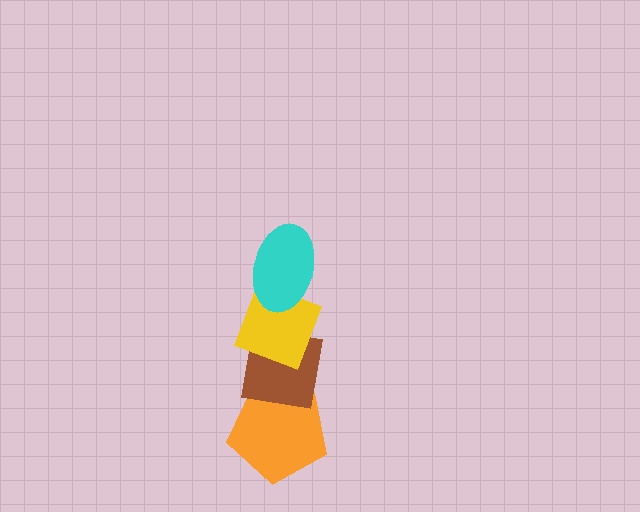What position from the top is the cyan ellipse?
The cyan ellipse is 1st from the top.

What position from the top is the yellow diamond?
The yellow diamond is 2nd from the top.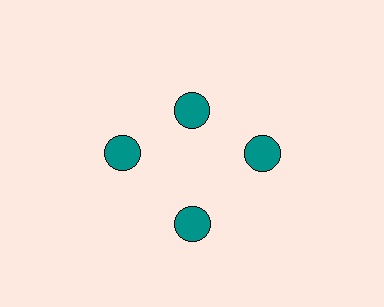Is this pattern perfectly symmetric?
No. The 4 teal circles are arranged in a ring, but one element near the 12 o'clock position is pulled inward toward the center, breaking the 4-fold rotational symmetry.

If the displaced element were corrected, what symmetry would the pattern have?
It would have 4-fold rotational symmetry — the pattern would map onto itself every 90 degrees.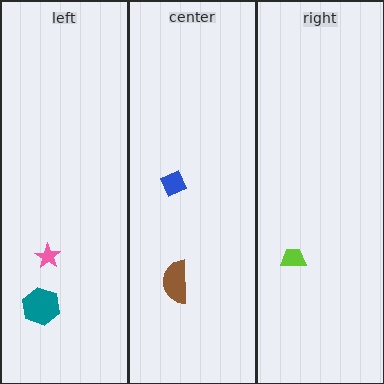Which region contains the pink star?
The left region.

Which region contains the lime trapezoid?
The right region.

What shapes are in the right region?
The lime trapezoid.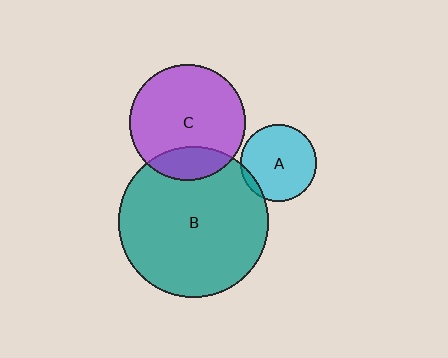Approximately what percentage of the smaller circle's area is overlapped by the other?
Approximately 20%.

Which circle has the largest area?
Circle B (teal).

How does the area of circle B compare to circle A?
Approximately 3.9 times.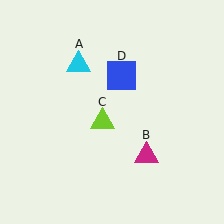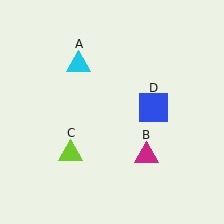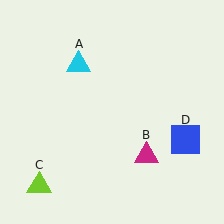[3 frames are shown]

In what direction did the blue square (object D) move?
The blue square (object D) moved down and to the right.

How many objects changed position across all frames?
2 objects changed position: lime triangle (object C), blue square (object D).